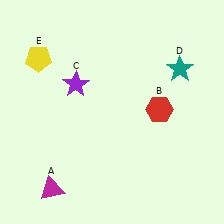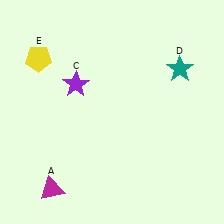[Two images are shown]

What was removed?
The red hexagon (B) was removed in Image 2.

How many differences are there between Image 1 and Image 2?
There is 1 difference between the two images.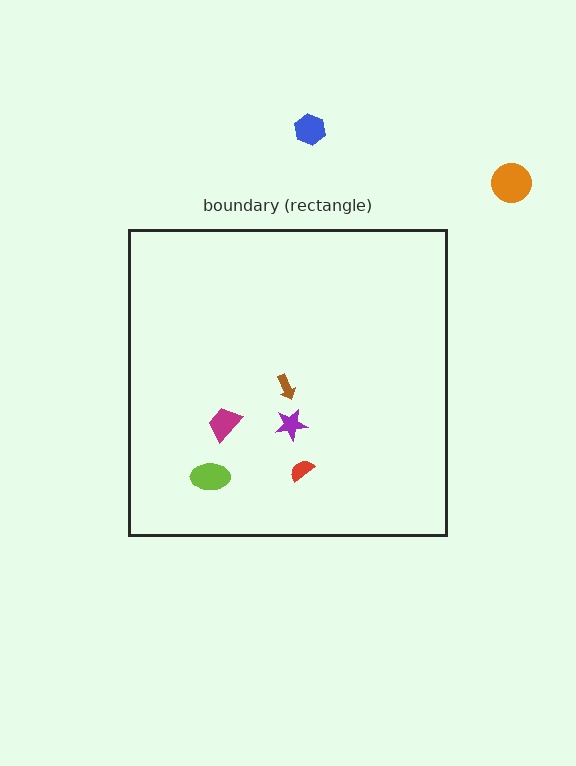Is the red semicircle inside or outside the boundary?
Inside.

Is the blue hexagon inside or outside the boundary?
Outside.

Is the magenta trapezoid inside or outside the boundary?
Inside.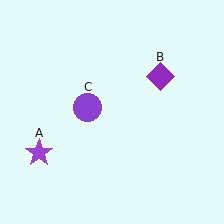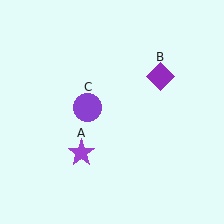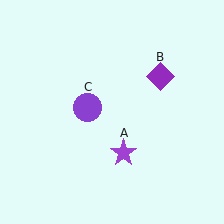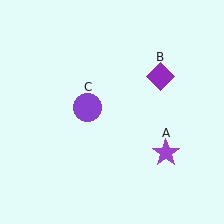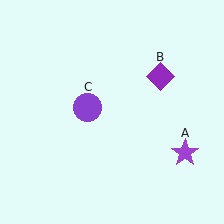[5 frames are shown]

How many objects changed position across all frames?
1 object changed position: purple star (object A).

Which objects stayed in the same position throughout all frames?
Purple diamond (object B) and purple circle (object C) remained stationary.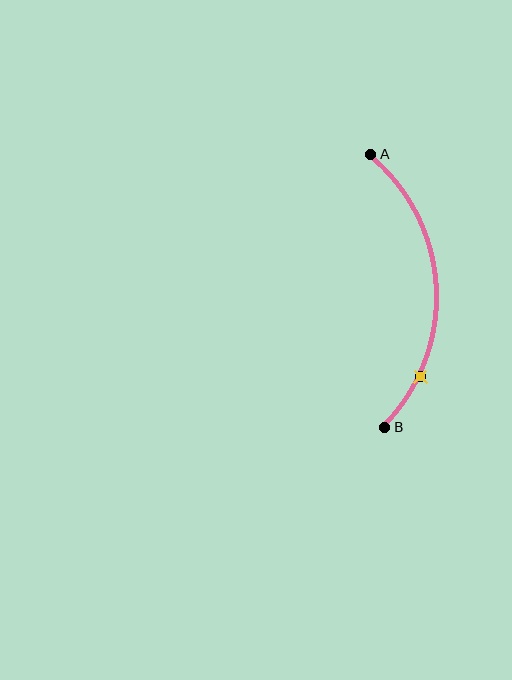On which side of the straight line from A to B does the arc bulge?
The arc bulges to the right of the straight line connecting A and B.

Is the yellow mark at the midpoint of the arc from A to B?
No. The yellow mark lies on the arc but is closer to endpoint B. The arc midpoint would be at the point on the curve equidistant along the arc from both A and B.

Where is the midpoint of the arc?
The arc midpoint is the point on the curve farthest from the straight line joining A and B. It sits to the right of that line.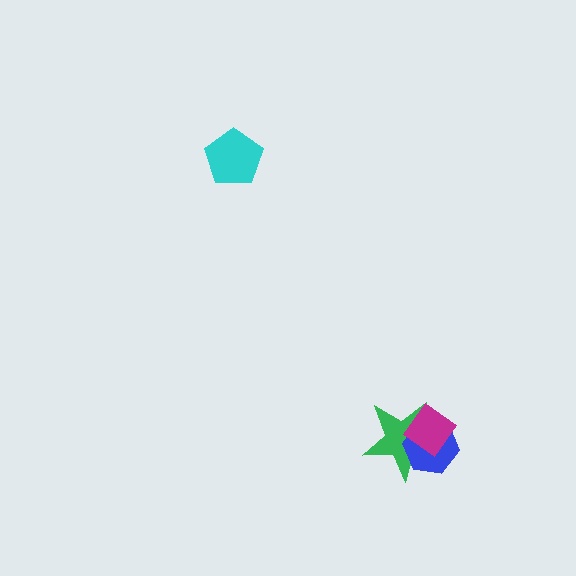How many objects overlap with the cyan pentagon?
0 objects overlap with the cyan pentagon.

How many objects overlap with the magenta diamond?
2 objects overlap with the magenta diamond.